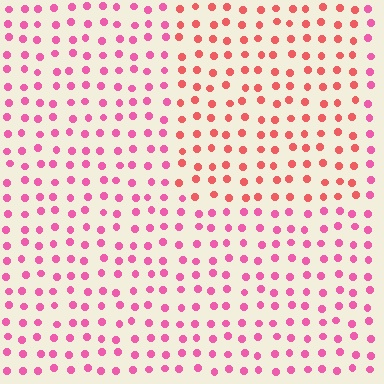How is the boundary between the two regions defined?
The boundary is defined purely by a slight shift in hue (about 31 degrees). Spacing, size, and orientation are identical on both sides.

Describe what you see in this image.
The image is filled with small pink elements in a uniform arrangement. A rectangle-shaped region is visible where the elements are tinted to a slightly different hue, forming a subtle color boundary.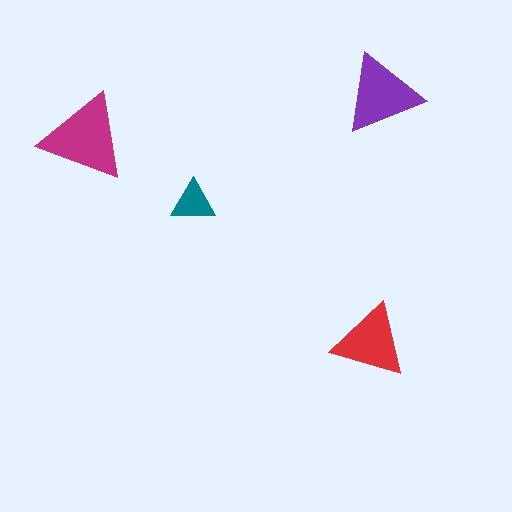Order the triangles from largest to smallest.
the magenta one, the purple one, the red one, the teal one.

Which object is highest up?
The purple triangle is topmost.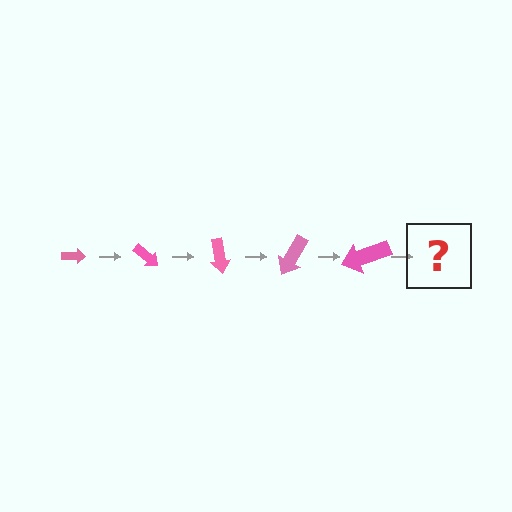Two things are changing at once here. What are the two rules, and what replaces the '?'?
The two rules are that the arrow grows larger each step and it rotates 40 degrees each step. The '?' should be an arrow, larger than the previous one and rotated 200 degrees from the start.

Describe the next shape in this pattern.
It should be an arrow, larger than the previous one and rotated 200 degrees from the start.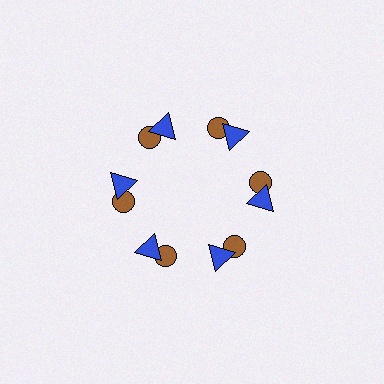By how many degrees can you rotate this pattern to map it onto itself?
The pattern maps onto itself every 60 degrees of rotation.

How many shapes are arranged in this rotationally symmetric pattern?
There are 12 shapes, arranged in 6 groups of 2.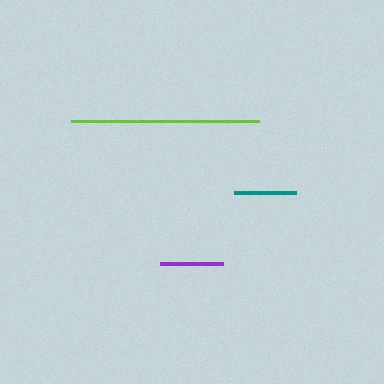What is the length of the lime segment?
The lime segment is approximately 188 pixels long.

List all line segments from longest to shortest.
From longest to shortest: lime, purple, teal.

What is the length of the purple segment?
The purple segment is approximately 63 pixels long.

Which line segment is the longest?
The lime line is the longest at approximately 188 pixels.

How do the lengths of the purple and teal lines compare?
The purple and teal lines are approximately the same length.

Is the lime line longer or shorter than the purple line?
The lime line is longer than the purple line.